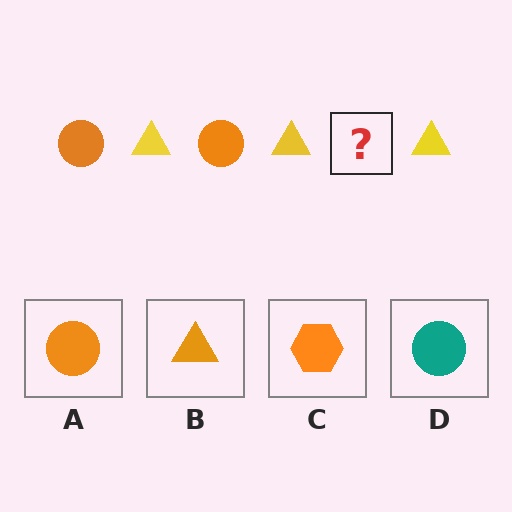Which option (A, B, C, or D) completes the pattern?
A.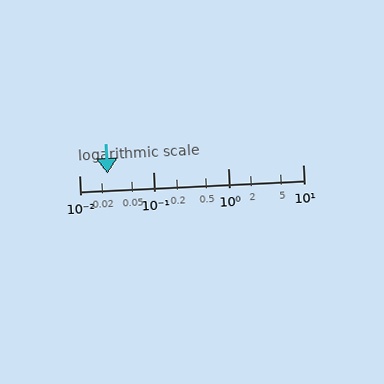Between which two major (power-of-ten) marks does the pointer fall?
The pointer is between 0.01 and 0.1.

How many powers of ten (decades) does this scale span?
The scale spans 3 decades, from 0.01 to 10.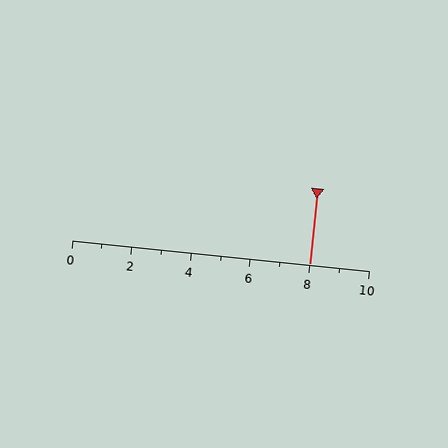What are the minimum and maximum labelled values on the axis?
The axis runs from 0 to 10.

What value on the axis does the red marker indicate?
The marker indicates approximately 8.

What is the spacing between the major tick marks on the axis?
The major ticks are spaced 2 apart.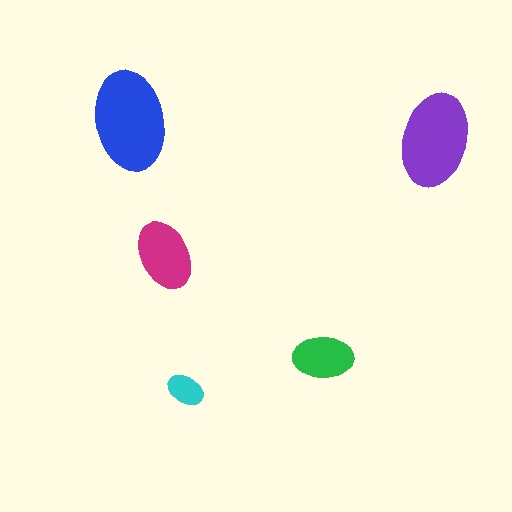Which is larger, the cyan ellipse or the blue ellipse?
The blue one.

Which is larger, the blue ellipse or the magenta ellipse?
The blue one.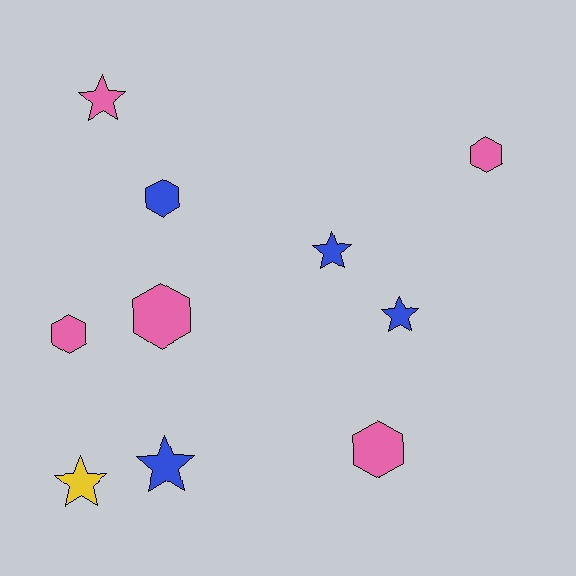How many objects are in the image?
There are 10 objects.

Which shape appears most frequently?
Hexagon, with 5 objects.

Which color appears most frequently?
Pink, with 5 objects.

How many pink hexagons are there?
There are 4 pink hexagons.